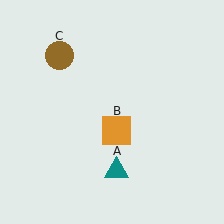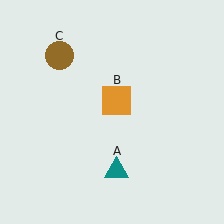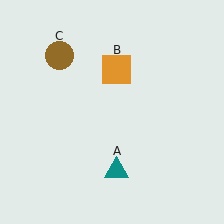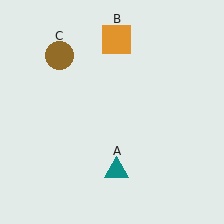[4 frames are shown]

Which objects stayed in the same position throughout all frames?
Teal triangle (object A) and brown circle (object C) remained stationary.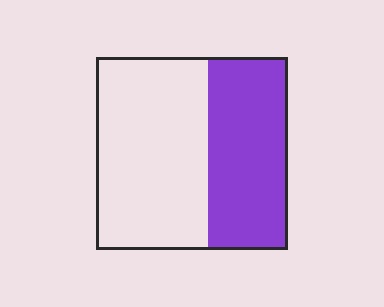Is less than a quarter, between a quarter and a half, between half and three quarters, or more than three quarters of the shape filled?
Between a quarter and a half.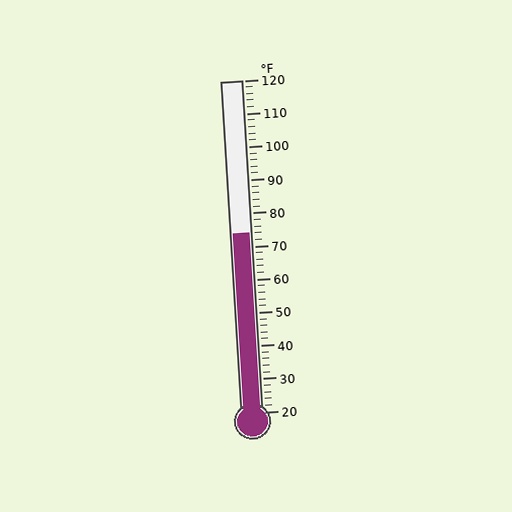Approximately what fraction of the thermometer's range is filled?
The thermometer is filled to approximately 55% of its range.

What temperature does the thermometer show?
The thermometer shows approximately 74°F.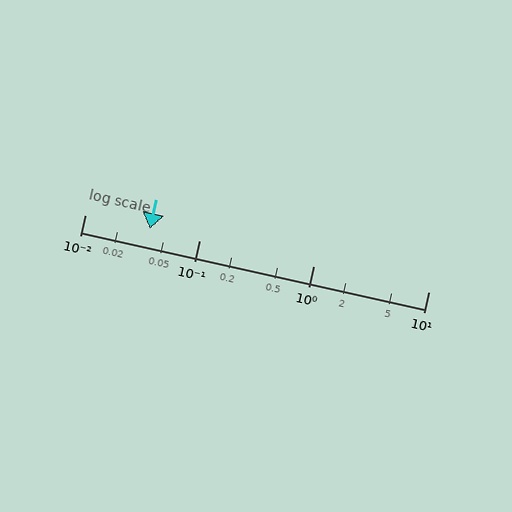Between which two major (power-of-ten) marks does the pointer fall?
The pointer is between 0.01 and 0.1.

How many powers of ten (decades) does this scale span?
The scale spans 3 decades, from 0.01 to 10.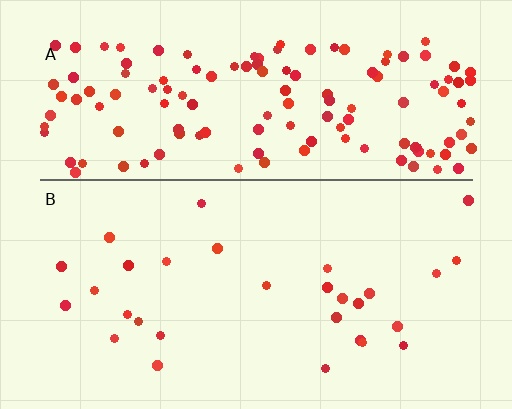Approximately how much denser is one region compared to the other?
Approximately 4.8× — region A over region B.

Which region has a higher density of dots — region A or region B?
A (the top).